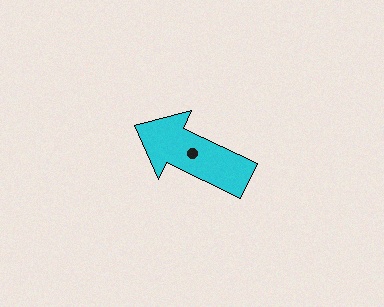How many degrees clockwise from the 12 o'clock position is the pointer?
Approximately 296 degrees.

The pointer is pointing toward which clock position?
Roughly 10 o'clock.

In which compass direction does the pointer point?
Northwest.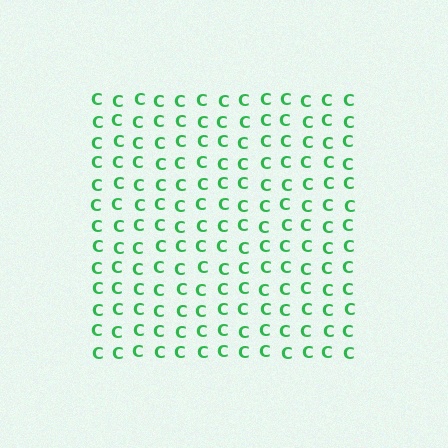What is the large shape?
The large shape is a square.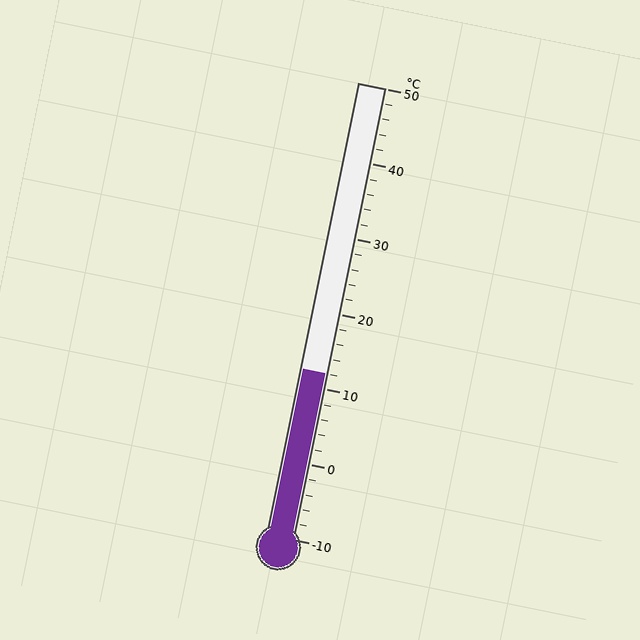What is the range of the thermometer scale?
The thermometer scale ranges from -10°C to 50°C.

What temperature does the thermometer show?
The thermometer shows approximately 12°C.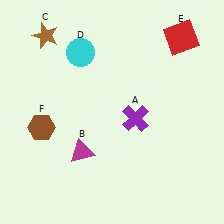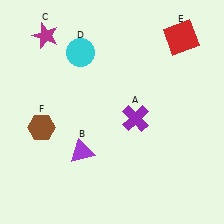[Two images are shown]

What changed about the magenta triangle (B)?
In Image 1, B is magenta. In Image 2, it changed to purple.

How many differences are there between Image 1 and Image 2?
There are 2 differences between the two images.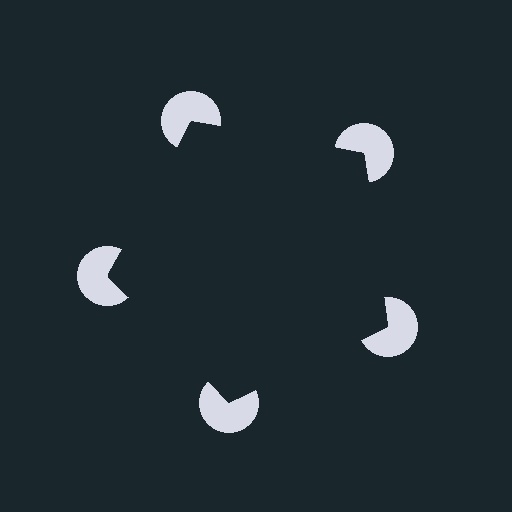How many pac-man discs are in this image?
There are 5 — one at each vertex of the illusory pentagon.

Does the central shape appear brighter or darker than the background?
It typically appears slightly darker than the background, even though no actual brightness change is drawn.